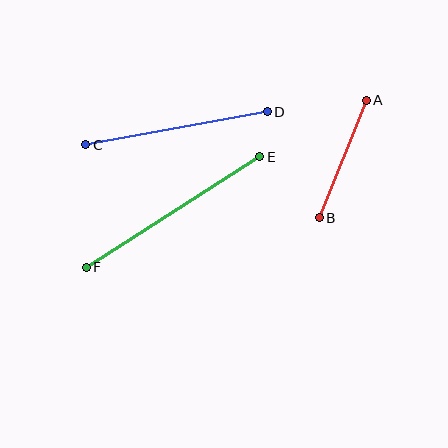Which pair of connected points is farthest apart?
Points E and F are farthest apart.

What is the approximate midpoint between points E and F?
The midpoint is at approximately (173, 212) pixels.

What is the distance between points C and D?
The distance is approximately 185 pixels.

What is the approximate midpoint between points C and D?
The midpoint is at approximately (176, 128) pixels.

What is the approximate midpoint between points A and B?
The midpoint is at approximately (343, 159) pixels.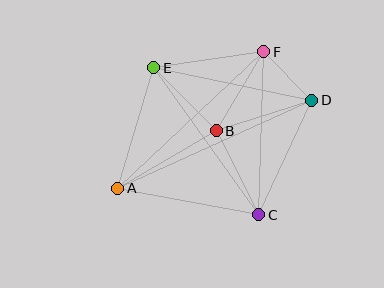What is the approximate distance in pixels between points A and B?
The distance between A and B is approximately 114 pixels.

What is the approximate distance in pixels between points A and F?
The distance between A and F is approximately 200 pixels.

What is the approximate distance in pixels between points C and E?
The distance between C and E is approximately 180 pixels.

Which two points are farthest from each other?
Points A and D are farthest from each other.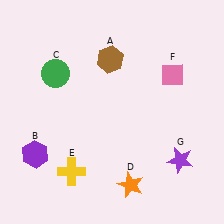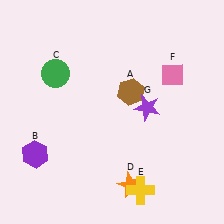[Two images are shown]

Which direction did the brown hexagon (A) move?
The brown hexagon (A) moved down.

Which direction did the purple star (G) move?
The purple star (G) moved up.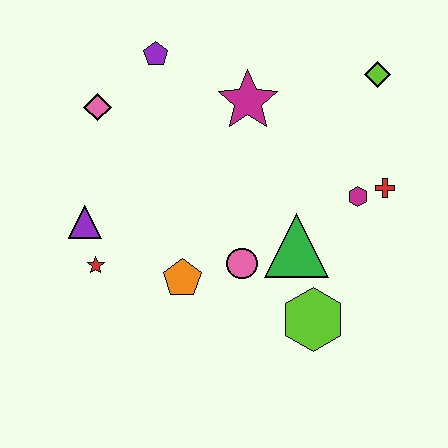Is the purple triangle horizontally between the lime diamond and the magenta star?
No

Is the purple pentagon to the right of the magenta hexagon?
No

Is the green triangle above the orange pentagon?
Yes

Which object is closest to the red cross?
The magenta hexagon is closest to the red cross.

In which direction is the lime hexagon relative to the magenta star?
The lime hexagon is below the magenta star.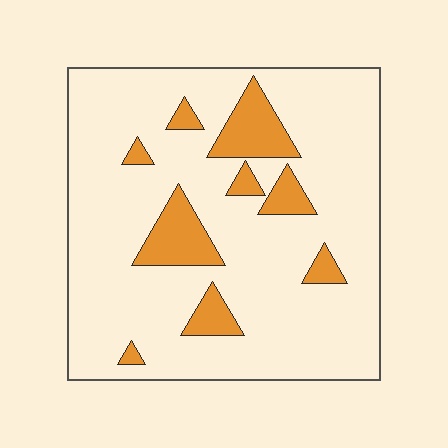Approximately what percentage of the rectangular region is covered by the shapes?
Approximately 15%.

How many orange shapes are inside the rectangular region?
9.